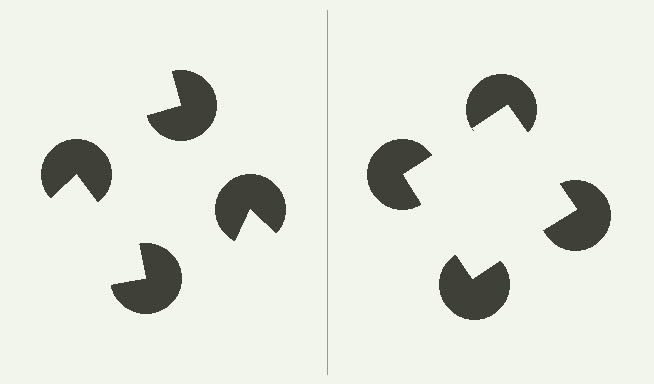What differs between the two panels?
The pac-man discs are positioned identically on both sides; only the wedge orientations differ. On the right they align to a square; on the left they are misaligned.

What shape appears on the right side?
An illusory square.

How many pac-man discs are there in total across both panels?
8 — 4 on each side.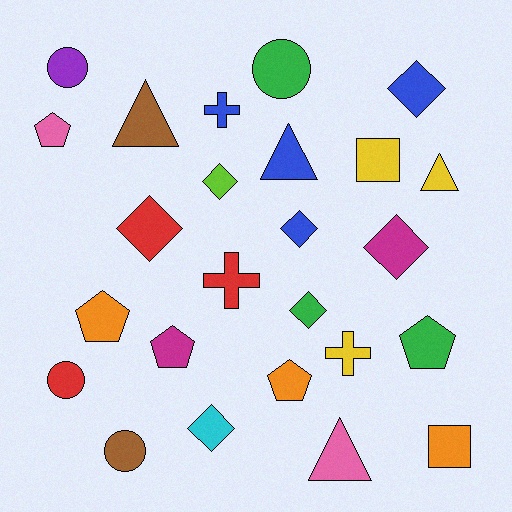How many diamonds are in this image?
There are 7 diamonds.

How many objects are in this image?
There are 25 objects.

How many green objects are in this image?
There are 3 green objects.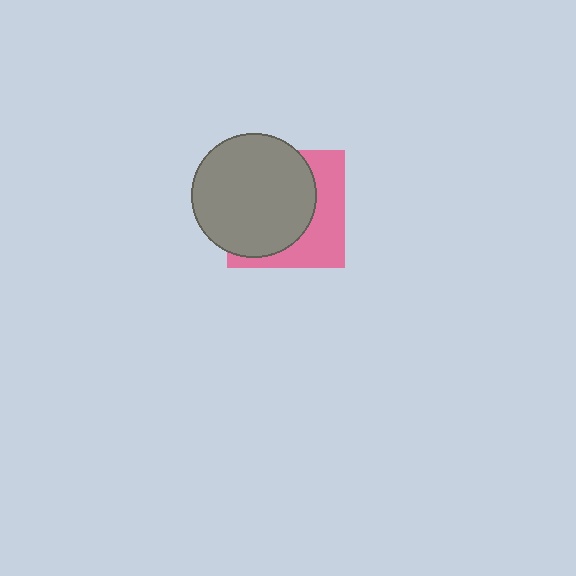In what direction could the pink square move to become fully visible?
The pink square could move right. That would shift it out from behind the gray circle entirely.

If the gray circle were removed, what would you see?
You would see the complete pink square.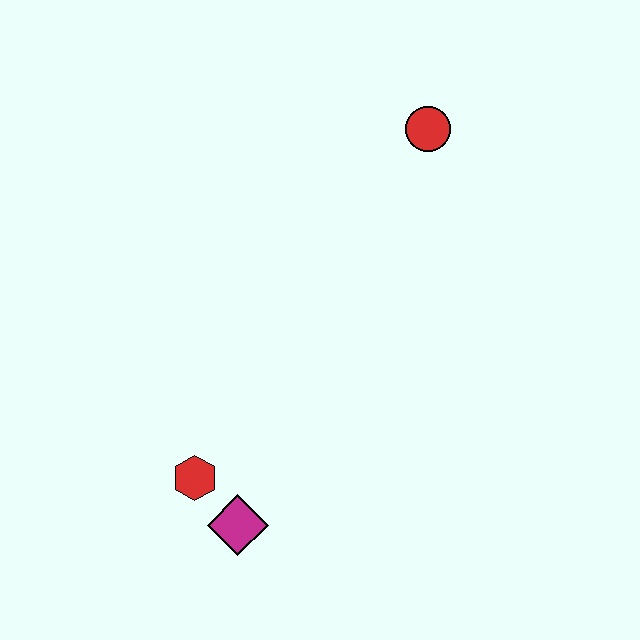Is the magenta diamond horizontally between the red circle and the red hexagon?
Yes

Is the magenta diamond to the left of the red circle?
Yes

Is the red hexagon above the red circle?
No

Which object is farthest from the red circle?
The magenta diamond is farthest from the red circle.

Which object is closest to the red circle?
The red hexagon is closest to the red circle.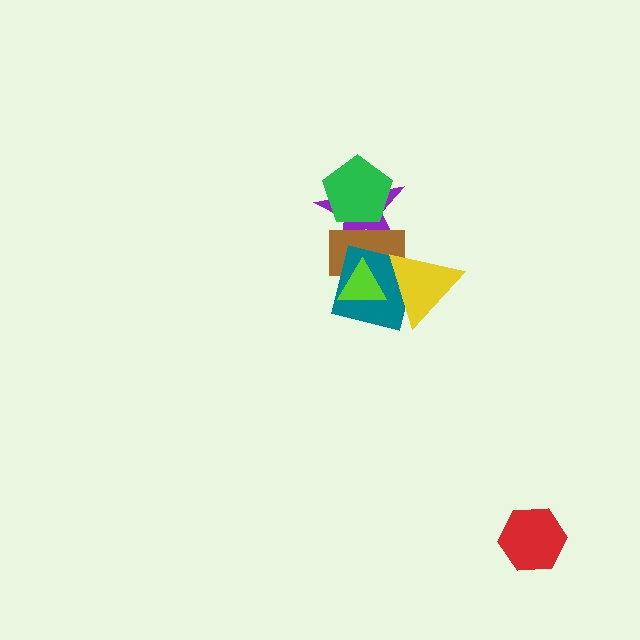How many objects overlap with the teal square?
3 objects overlap with the teal square.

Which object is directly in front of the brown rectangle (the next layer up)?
The green pentagon is directly in front of the brown rectangle.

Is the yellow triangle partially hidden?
Yes, it is partially covered by another shape.